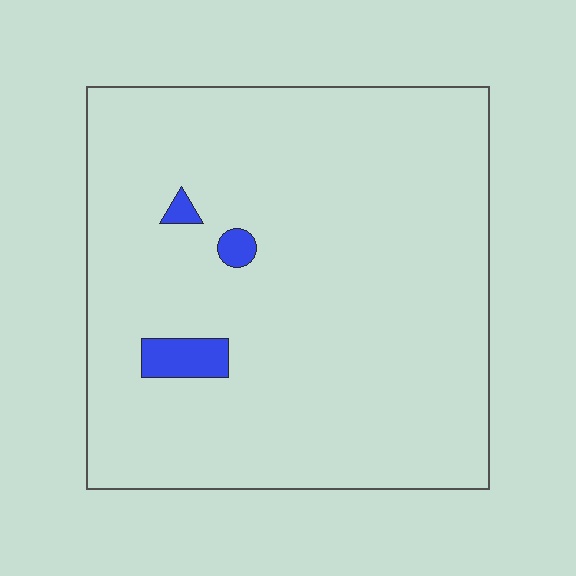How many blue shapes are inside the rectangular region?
3.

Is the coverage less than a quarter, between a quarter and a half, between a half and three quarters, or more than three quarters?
Less than a quarter.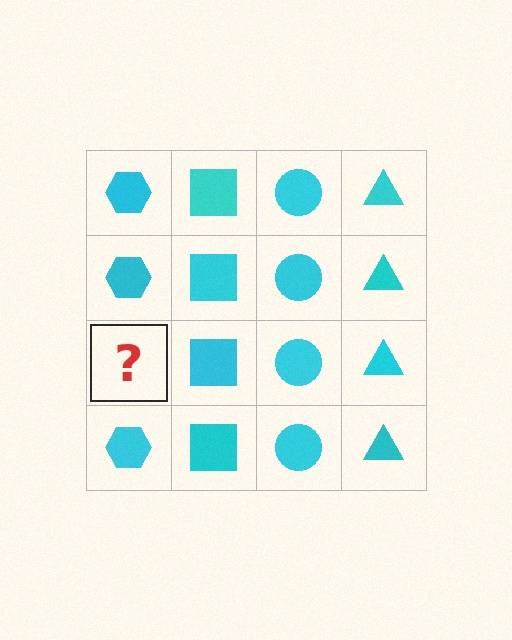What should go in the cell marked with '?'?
The missing cell should contain a cyan hexagon.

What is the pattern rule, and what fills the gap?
The rule is that each column has a consistent shape. The gap should be filled with a cyan hexagon.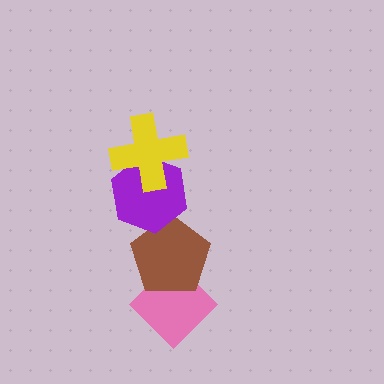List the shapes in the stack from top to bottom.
From top to bottom: the yellow cross, the purple hexagon, the brown pentagon, the pink diamond.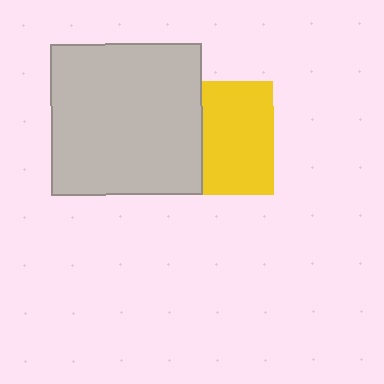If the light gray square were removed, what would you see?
You would see the complete yellow square.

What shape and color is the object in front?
The object in front is a light gray square.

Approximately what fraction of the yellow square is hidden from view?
Roughly 39% of the yellow square is hidden behind the light gray square.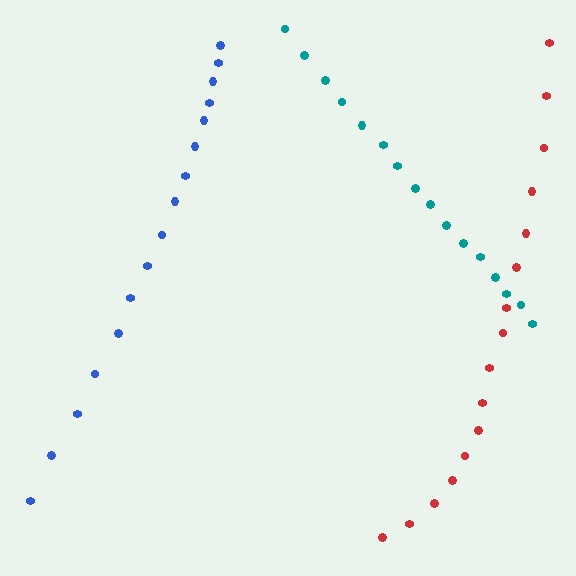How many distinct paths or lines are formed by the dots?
There are 3 distinct paths.